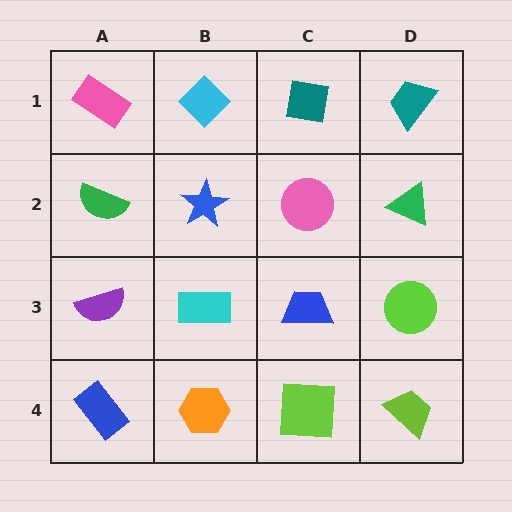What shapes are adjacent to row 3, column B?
A blue star (row 2, column B), an orange hexagon (row 4, column B), a purple semicircle (row 3, column A), a blue trapezoid (row 3, column C).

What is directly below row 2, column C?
A blue trapezoid.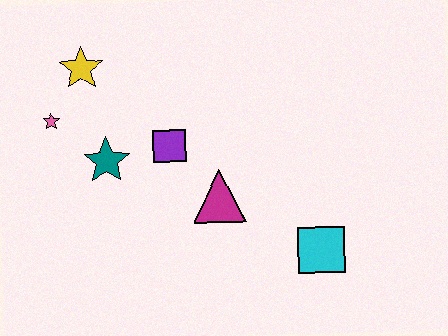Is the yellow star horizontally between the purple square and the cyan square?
No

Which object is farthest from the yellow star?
The cyan square is farthest from the yellow star.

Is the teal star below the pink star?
Yes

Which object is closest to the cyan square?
The magenta triangle is closest to the cyan square.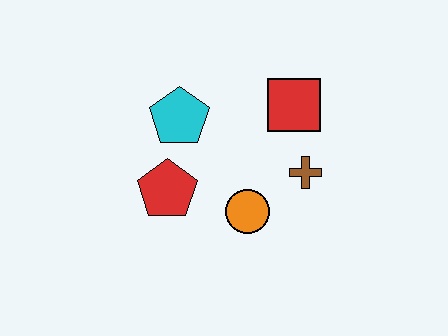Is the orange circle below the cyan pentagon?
Yes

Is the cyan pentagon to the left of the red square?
Yes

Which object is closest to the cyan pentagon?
The red pentagon is closest to the cyan pentagon.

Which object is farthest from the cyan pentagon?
The brown cross is farthest from the cyan pentagon.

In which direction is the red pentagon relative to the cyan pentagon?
The red pentagon is below the cyan pentagon.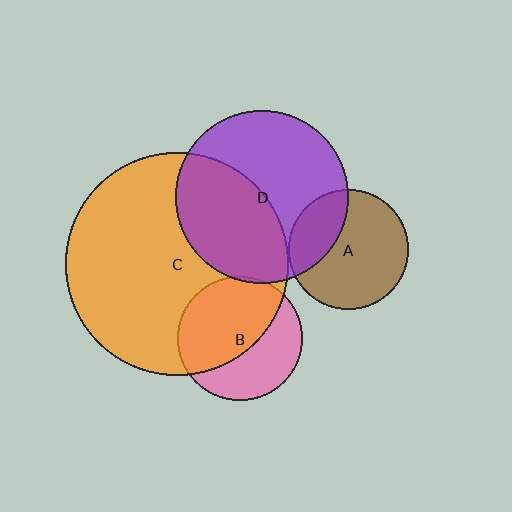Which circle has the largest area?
Circle C (orange).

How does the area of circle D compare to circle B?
Approximately 1.9 times.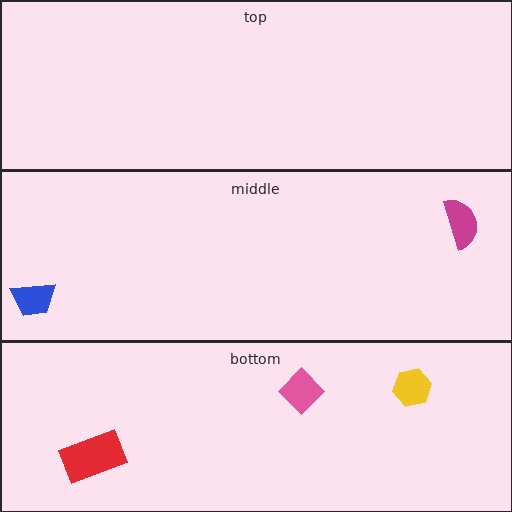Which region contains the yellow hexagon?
The bottom region.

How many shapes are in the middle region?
2.